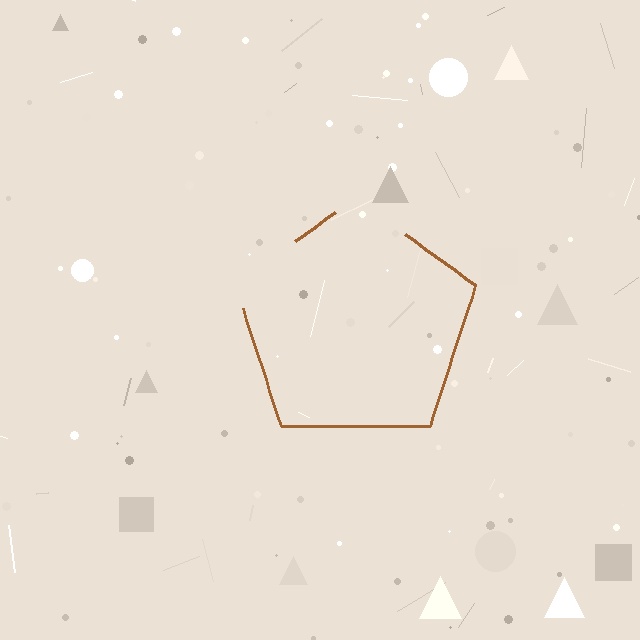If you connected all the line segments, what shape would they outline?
They would outline a pentagon.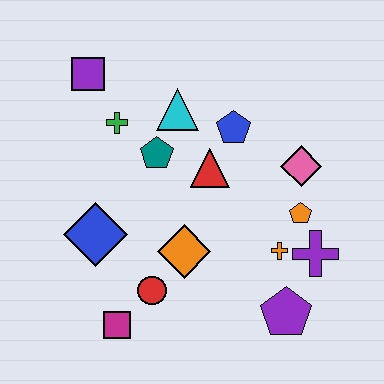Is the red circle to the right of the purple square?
Yes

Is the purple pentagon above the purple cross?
No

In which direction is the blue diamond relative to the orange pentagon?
The blue diamond is to the left of the orange pentagon.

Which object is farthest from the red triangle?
The magenta square is farthest from the red triangle.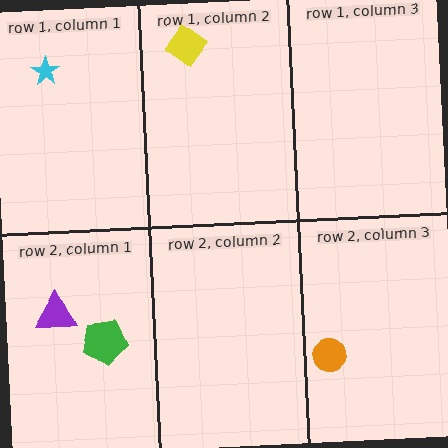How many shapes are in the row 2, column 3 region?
1.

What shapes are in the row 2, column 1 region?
The green pentagon, the purple triangle.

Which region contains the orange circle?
The row 2, column 3 region.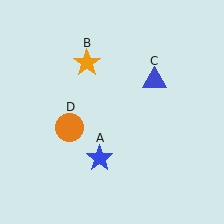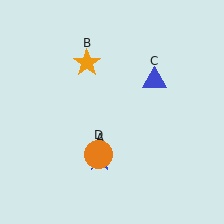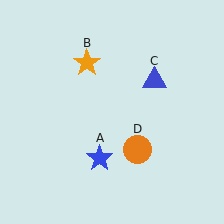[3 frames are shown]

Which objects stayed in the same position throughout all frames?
Blue star (object A) and orange star (object B) and blue triangle (object C) remained stationary.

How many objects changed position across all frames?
1 object changed position: orange circle (object D).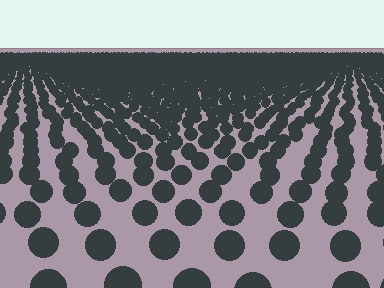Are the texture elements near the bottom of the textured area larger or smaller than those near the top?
Larger. Near the bottom, elements are closer to the viewer and appear at a bigger on-screen size.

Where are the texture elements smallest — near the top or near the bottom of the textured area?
Near the top.